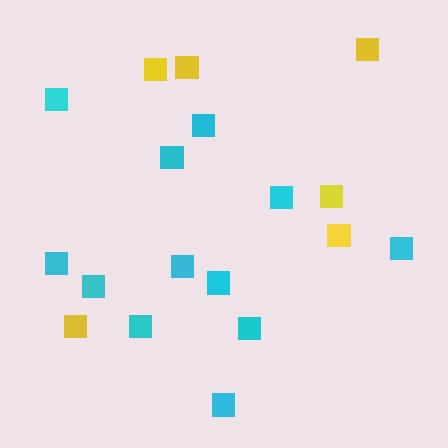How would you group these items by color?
There are 2 groups: one group of yellow squares (6) and one group of cyan squares (12).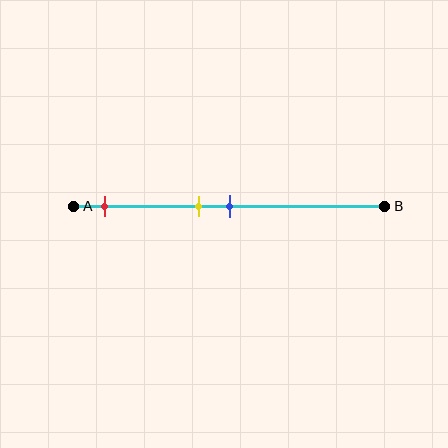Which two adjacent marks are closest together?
The yellow and blue marks are the closest adjacent pair.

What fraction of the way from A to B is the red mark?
The red mark is approximately 10% (0.1) of the way from A to B.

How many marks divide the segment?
There are 3 marks dividing the segment.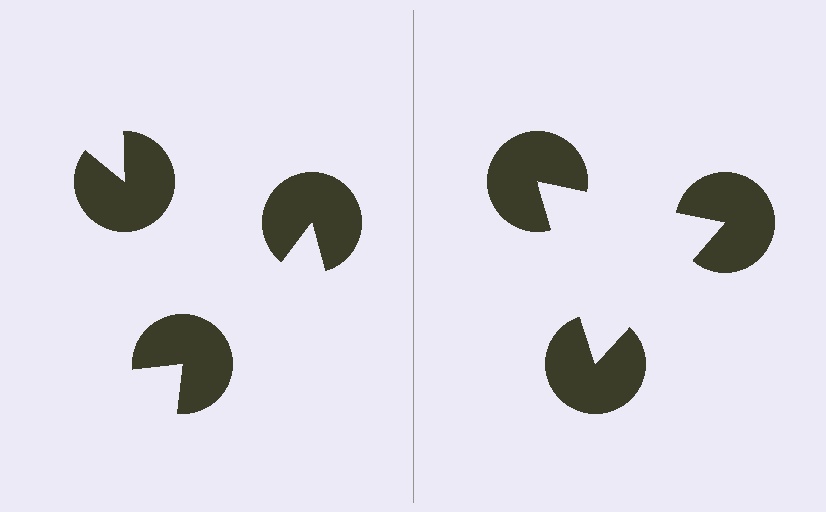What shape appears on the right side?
An illusory triangle.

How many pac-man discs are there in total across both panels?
6 — 3 on each side.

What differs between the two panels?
The pac-man discs are positioned identically on both sides; only the wedge orientations differ. On the right they align to a triangle; on the left they are misaligned.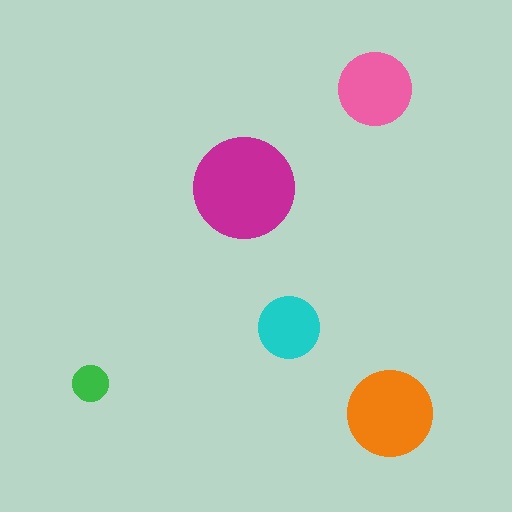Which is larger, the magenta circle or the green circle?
The magenta one.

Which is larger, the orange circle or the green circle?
The orange one.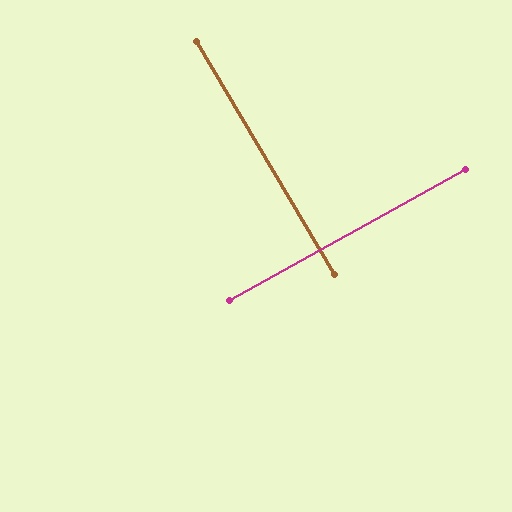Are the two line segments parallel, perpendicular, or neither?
Perpendicular — they meet at approximately 89°.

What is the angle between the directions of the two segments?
Approximately 89 degrees.